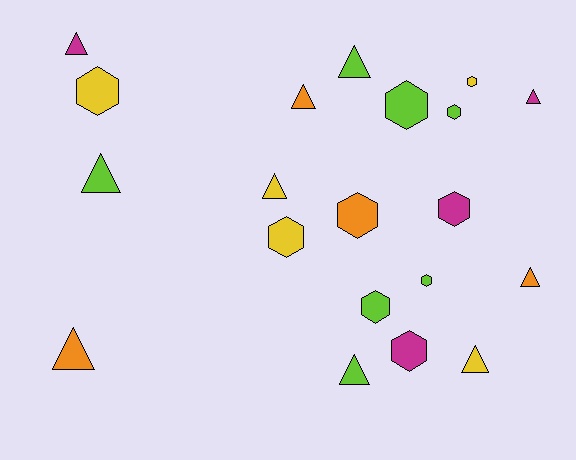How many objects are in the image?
There are 20 objects.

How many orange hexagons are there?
There is 1 orange hexagon.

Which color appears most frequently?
Lime, with 7 objects.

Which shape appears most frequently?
Hexagon, with 10 objects.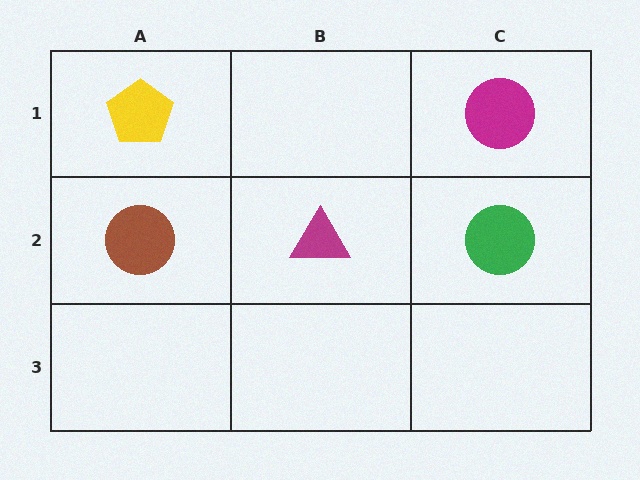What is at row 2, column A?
A brown circle.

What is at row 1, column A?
A yellow pentagon.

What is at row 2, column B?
A magenta triangle.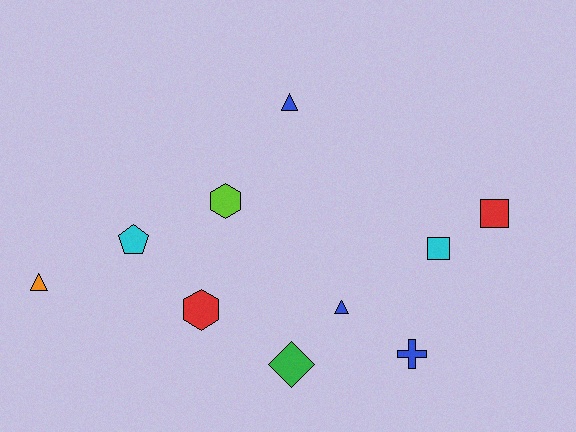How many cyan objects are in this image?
There are 2 cyan objects.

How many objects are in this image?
There are 10 objects.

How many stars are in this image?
There are no stars.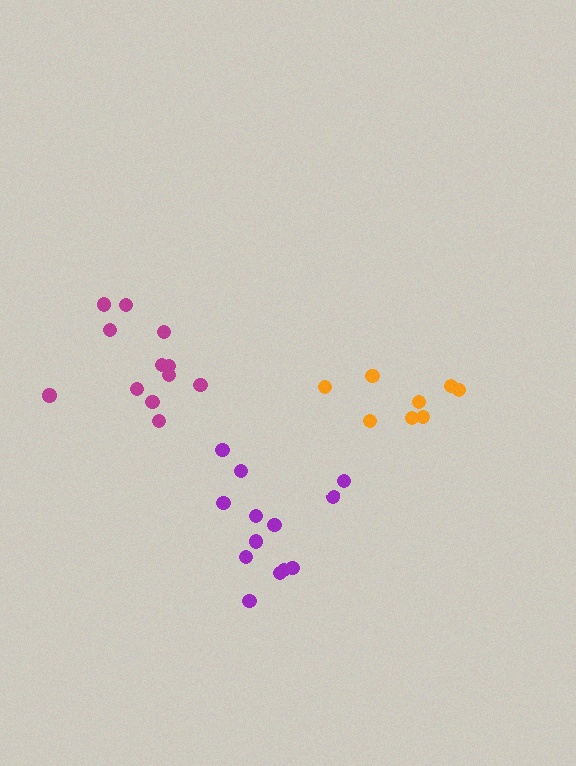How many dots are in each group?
Group 1: 12 dots, Group 2: 8 dots, Group 3: 13 dots (33 total).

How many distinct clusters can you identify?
There are 3 distinct clusters.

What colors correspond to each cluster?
The clusters are colored: magenta, orange, purple.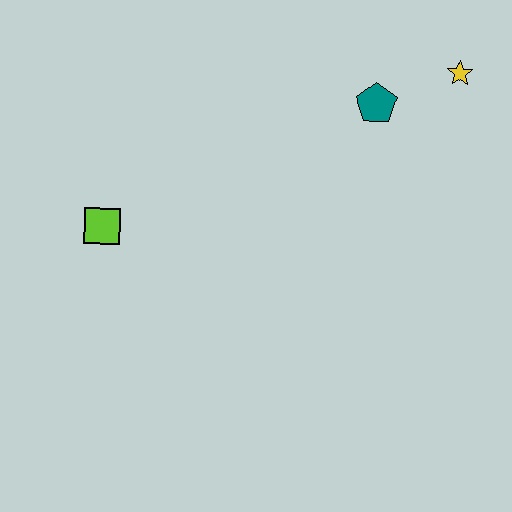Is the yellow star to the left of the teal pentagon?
No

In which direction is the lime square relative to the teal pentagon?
The lime square is to the left of the teal pentagon.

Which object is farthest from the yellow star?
The lime square is farthest from the yellow star.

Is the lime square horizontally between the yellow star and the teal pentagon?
No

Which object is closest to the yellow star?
The teal pentagon is closest to the yellow star.